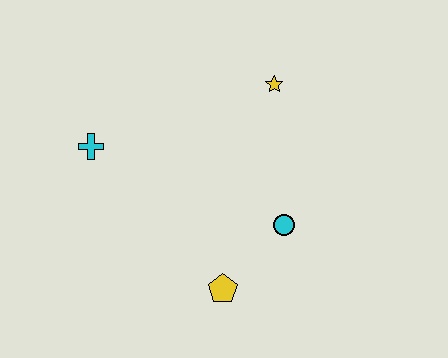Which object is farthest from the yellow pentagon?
The yellow star is farthest from the yellow pentagon.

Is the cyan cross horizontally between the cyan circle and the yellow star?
No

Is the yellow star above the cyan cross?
Yes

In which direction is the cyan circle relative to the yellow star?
The cyan circle is below the yellow star.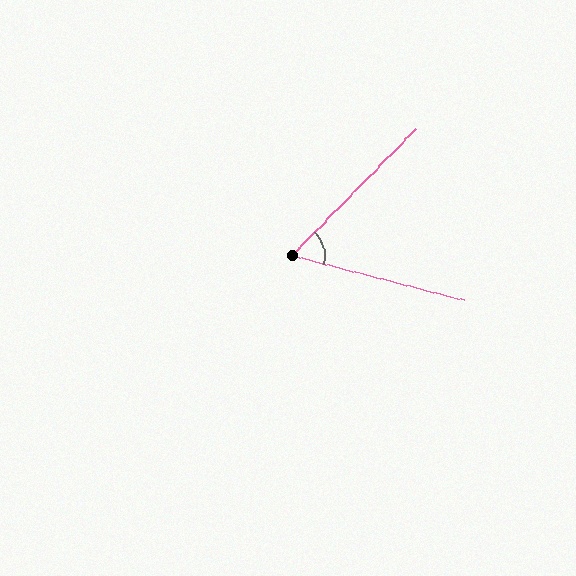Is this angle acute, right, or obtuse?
It is acute.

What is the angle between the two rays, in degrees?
Approximately 60 degrees.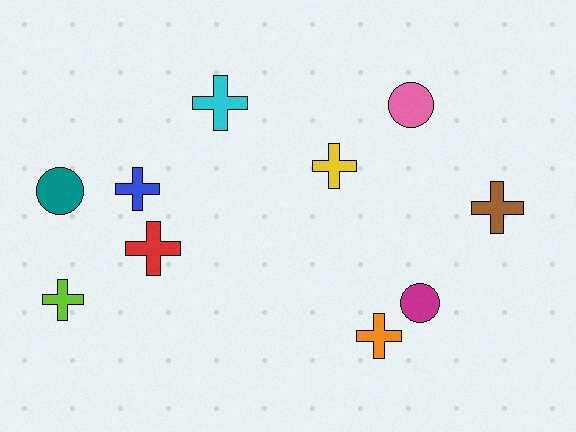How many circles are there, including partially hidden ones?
There are 3 circles.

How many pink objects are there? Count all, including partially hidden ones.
There is 1 pink object.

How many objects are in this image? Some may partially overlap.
There are 10 objects.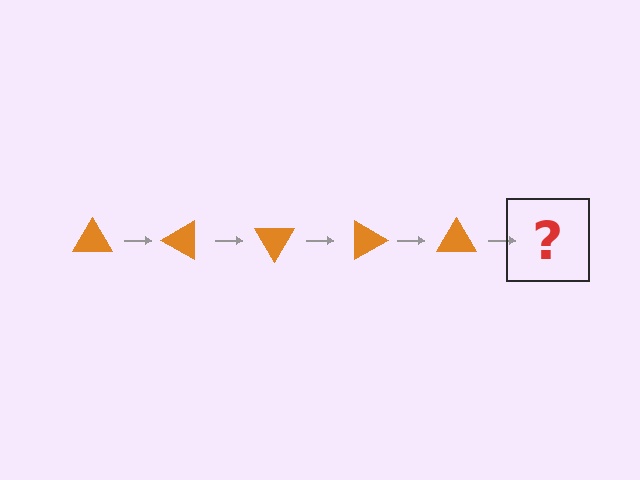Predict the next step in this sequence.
The next step is an orange triangle rotated 150 degrees.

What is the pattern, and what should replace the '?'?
The pattern is that the triangle rotates 30 degrees each step. The '?' should be an orange triangle rotated 150 degrees.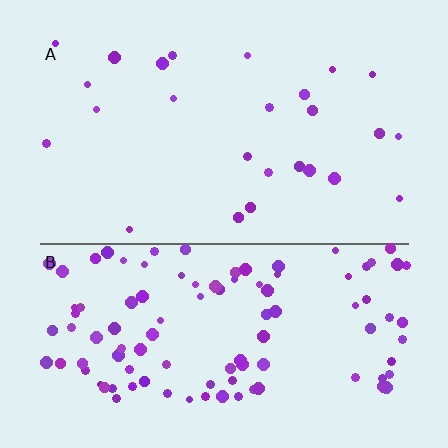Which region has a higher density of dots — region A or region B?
B (the bottom).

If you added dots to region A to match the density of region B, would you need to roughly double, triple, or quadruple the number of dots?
Approximately quadruple.